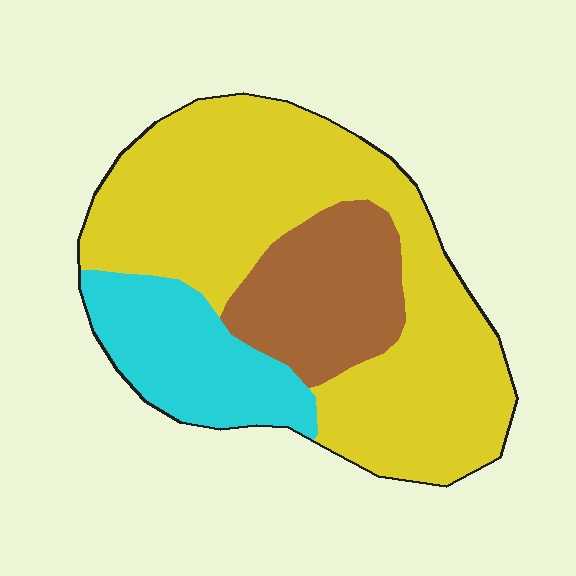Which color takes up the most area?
Yellow, at roughly 60%.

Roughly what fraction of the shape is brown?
Brown covers around 20% of the shape.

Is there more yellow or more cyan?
Yellow.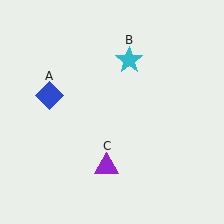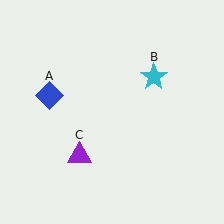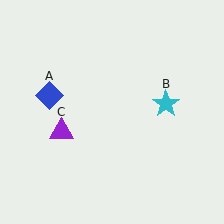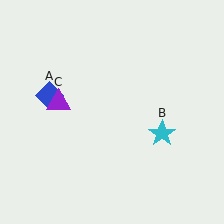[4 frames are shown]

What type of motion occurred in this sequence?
The cyan star (object B), purple triangle (object C) rotated clockwise around the center of the scene.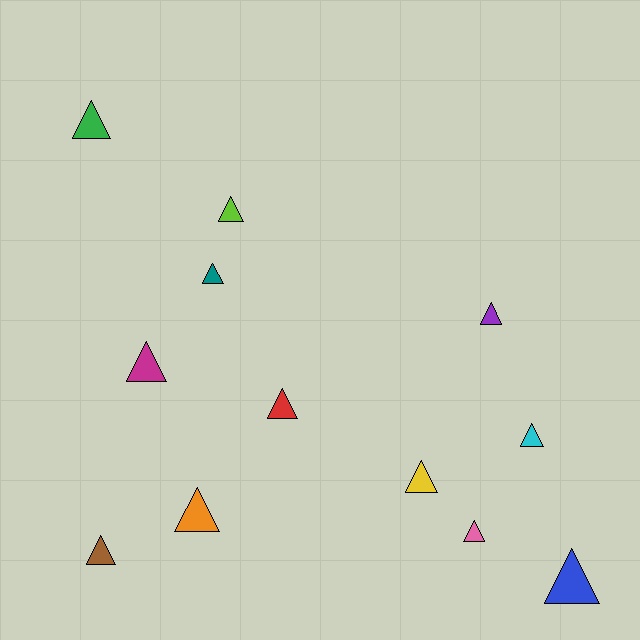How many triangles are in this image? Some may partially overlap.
There are 12 triangles.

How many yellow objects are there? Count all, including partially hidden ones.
There is 1 yellow object.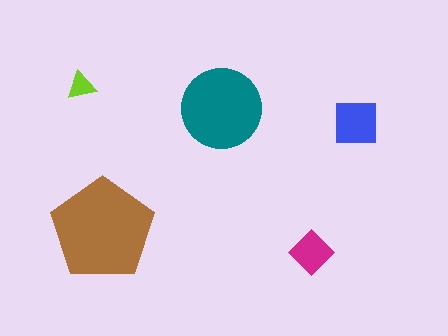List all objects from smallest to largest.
The lime triangle, the magenta diamond, the blue square, the teal circle, the brown pentagon.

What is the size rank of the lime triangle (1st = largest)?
5th.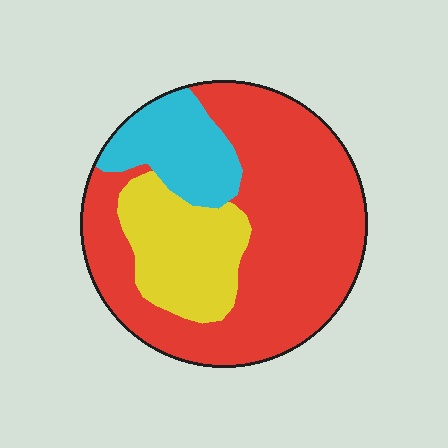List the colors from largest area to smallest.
From largest to smallest: red, yellow, cyan.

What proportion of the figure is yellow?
Yellow takes up about one fifth (1/5) of the figure.